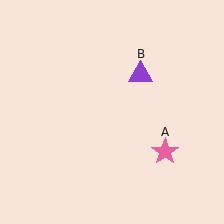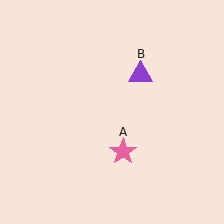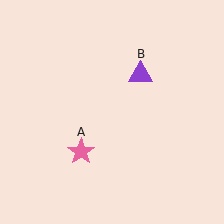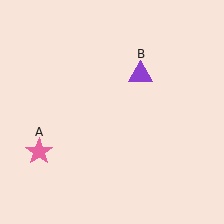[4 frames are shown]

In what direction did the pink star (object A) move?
The pink star (object A) moved left.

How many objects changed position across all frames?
1 object changed position: pink star (object A).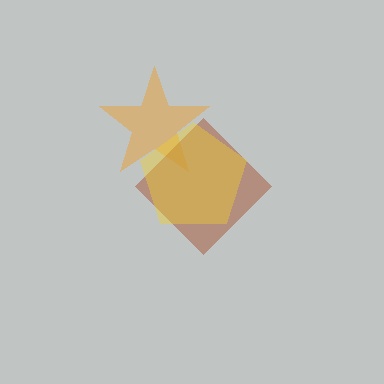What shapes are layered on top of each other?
The layered shapes are: an orange star, a brown diamond, a yellow pentagon.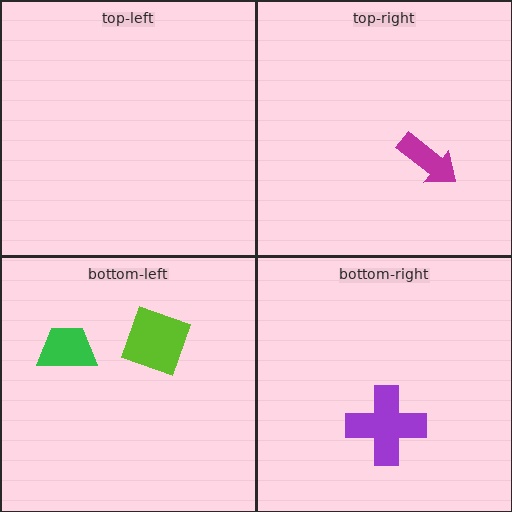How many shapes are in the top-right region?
1.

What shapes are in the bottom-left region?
The green trapezoid, the lime square.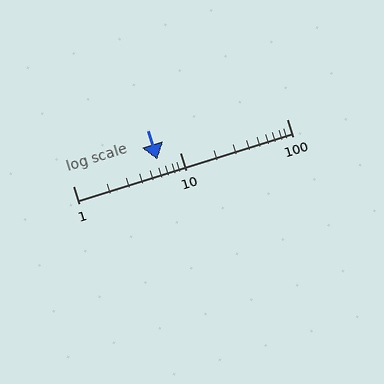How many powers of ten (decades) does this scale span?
The scale spans 2 decades, from 1 to 100.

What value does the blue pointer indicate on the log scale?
The pointer indicates approximately 6.2.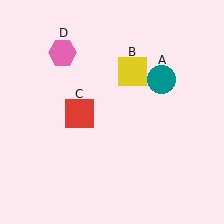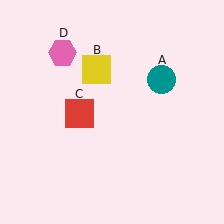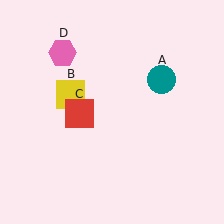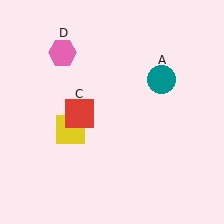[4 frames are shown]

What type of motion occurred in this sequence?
The yellow square (object B) rotated counterclockwise around the center of the scene.